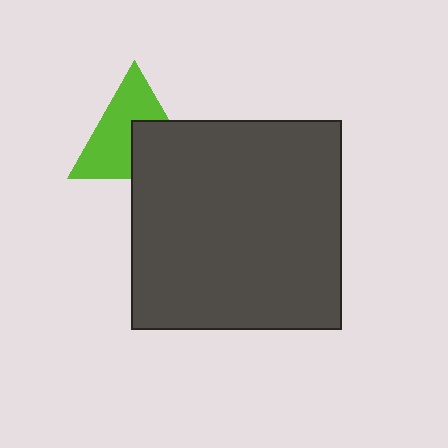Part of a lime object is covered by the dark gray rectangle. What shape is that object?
It is a triangle.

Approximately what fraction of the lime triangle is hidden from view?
Roughly 40% of the lime triangle is hidden behind the dark gray rectangle.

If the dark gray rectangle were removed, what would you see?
You would see the complete lime triangle.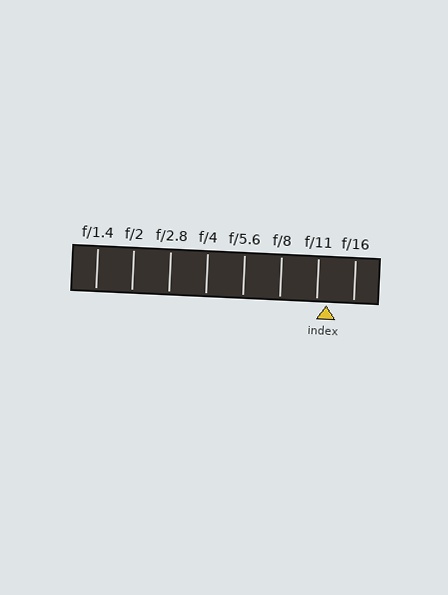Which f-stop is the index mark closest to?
The index mark is closest to f/11.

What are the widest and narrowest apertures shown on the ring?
The widest aperture shown is f/1.4 and the narrowest is f/16.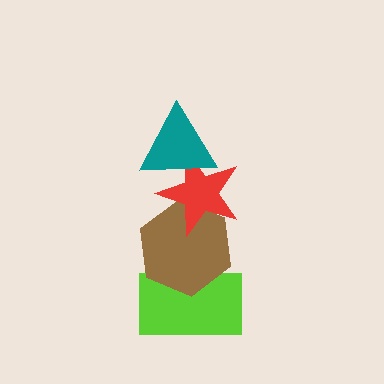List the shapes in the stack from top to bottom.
From top to bottom: the teal triangle, the red star, the brown hexagon, the lime rectangle.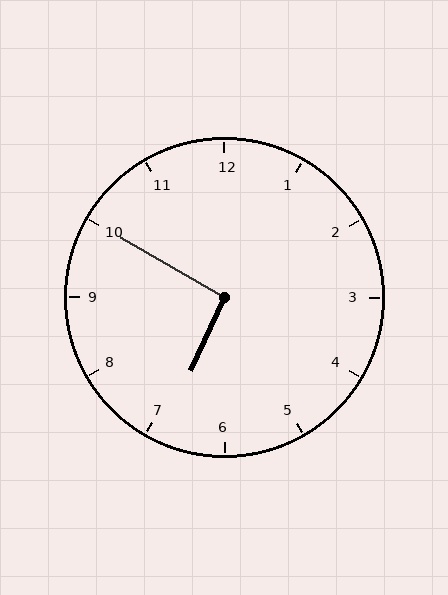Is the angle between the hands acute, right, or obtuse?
It is right.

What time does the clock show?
6:50.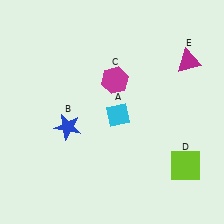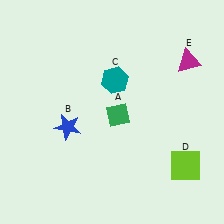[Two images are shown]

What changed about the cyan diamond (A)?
In Image 1, A is cyan. In Image 2, it changed to green.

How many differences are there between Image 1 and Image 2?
There are 2 differences between the two images.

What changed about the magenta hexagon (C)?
In Image 1, C is magenta. In Image 2, it changed to teal.